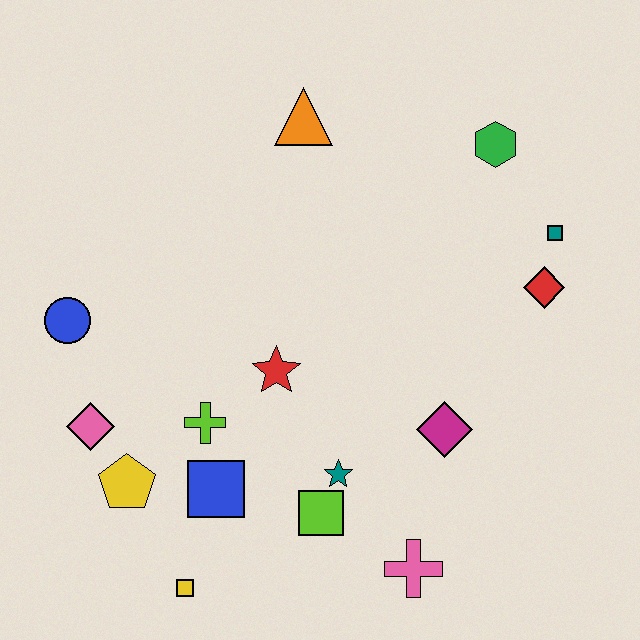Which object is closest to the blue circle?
The pink diamond is closest to the blue circle.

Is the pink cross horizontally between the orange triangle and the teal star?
No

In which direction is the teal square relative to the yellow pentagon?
The teal square is to the right of the yellow pentagon.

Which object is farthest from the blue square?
The green hexagon is farthest from the blue square.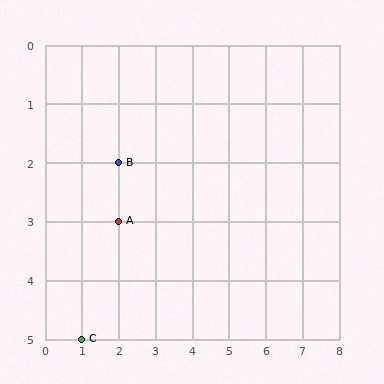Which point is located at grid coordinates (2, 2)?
Point B is at (2, 2).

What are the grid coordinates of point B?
Point B is at grid coordinates (2, 2).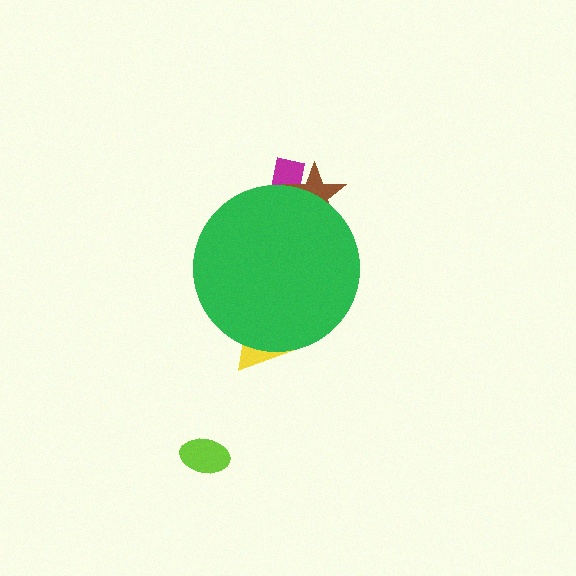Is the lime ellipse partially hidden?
No, the lime ellipse is fully visible.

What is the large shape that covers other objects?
A green circle.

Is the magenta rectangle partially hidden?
Yes, the magenta rectangle is partially hidden behind the green circle.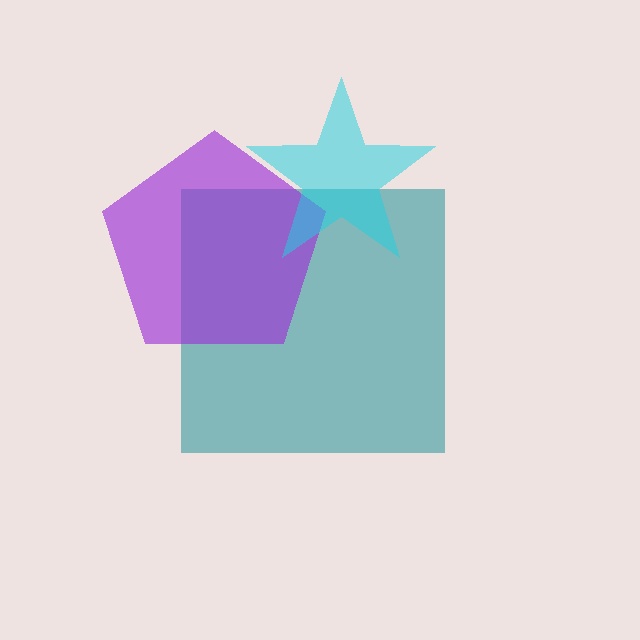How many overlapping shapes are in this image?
There are 3 overlapping shapes in the image.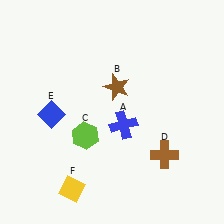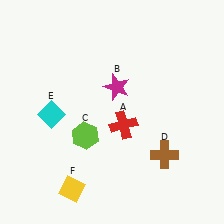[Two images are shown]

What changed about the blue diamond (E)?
In Image 1, E is blue. In Image 2, it changed to cyan.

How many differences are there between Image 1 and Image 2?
There are 3 differences between the two images.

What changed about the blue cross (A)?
In Image 1, A is blue. In Image 2, it changed to red.